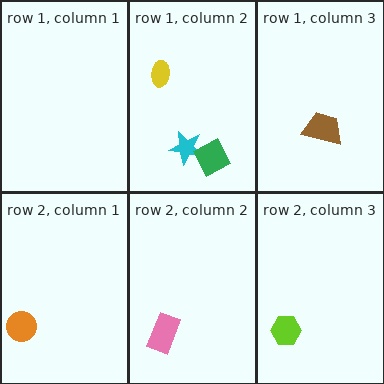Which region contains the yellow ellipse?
The row 1, column 2 region.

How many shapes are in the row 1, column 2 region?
3.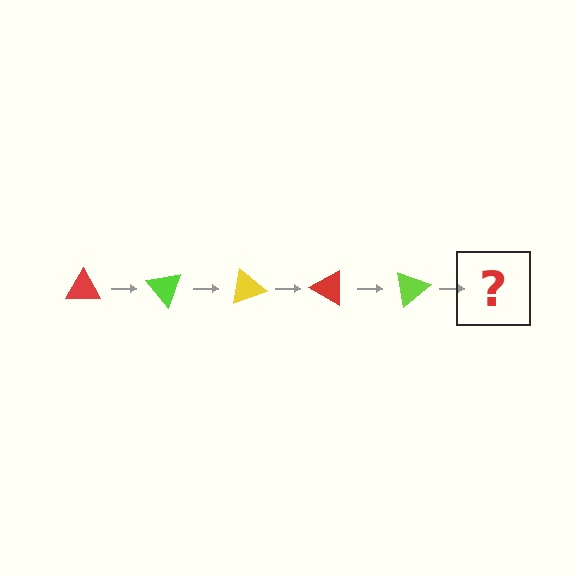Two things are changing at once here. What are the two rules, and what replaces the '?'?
The two rules are that it rotates 50 degrees each step and the color cycles through red, lime, and yellow. The '?' should be a yellow triangle, rotated 250 degrees from the start.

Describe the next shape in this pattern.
It should be a yellow triangle, rotated 250 degrees from the start.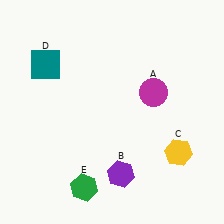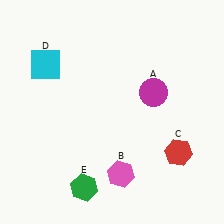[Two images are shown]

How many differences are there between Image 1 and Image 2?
There are 3 differences between the two images.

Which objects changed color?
B changed from purple to pink. C changed from yellow to red. D changed from teal to cyan.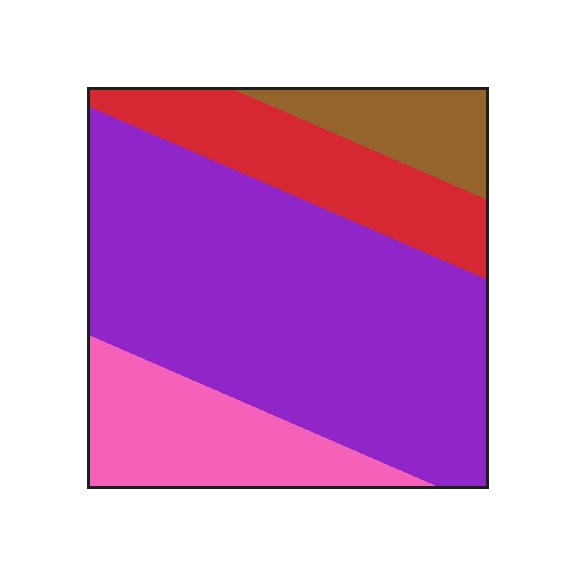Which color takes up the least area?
Brown, at roughly 10%.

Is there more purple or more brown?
Purple.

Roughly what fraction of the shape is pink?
Pink covers around 15% of the shape.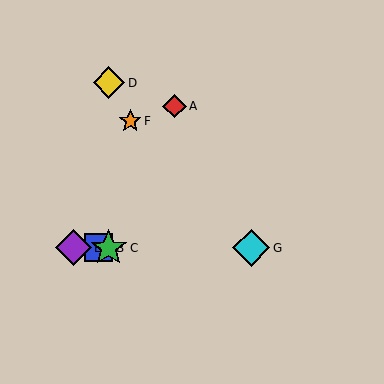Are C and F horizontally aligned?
No, C is at y≈248 and F is at y≈121.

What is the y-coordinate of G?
Object G is at y≈248.